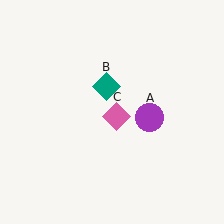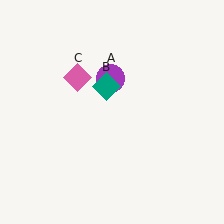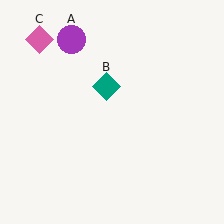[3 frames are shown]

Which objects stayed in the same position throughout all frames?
Teal diamond (object B) remained stationary.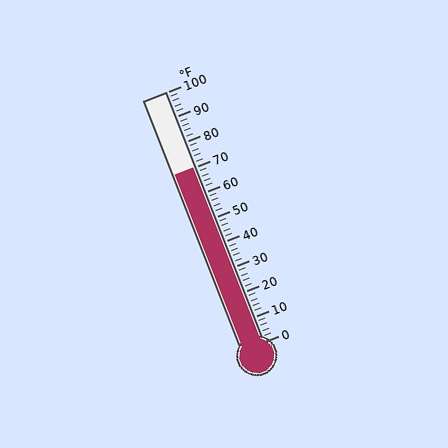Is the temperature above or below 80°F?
The temperature is below 80°F.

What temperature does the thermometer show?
The thermometer shows approximately 70°F.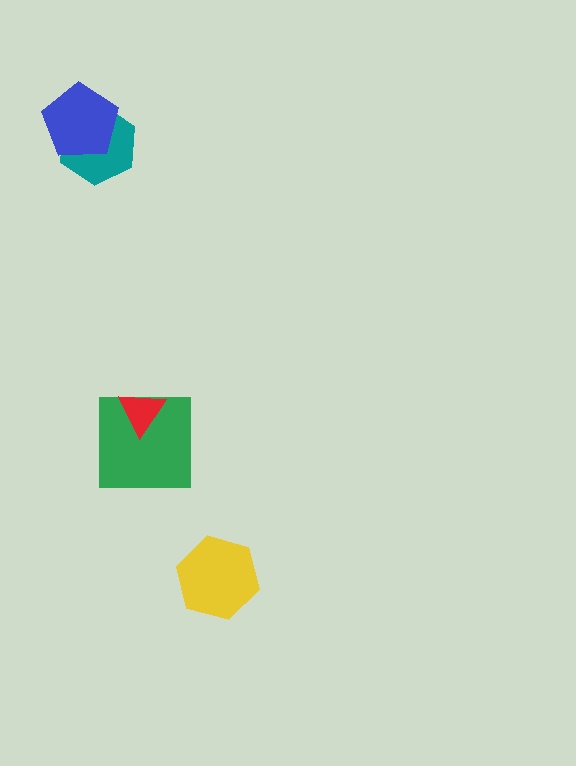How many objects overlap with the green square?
1 object overlaps with the green square.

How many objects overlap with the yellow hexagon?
0 objects overlap with the yellow hexagon.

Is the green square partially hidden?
Yes, it is partially covered by another shape.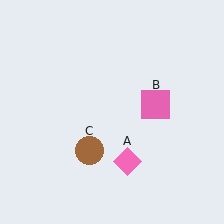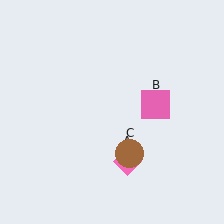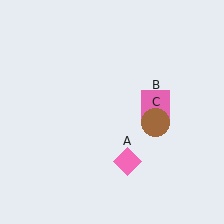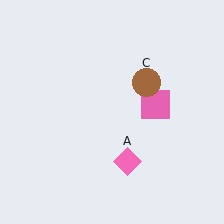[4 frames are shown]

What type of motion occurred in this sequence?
The brown circle (object C) rotated counterclockwise around the center of the scene.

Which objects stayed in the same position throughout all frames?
Pink diamond (object A) and pink square (object B) remained stationary.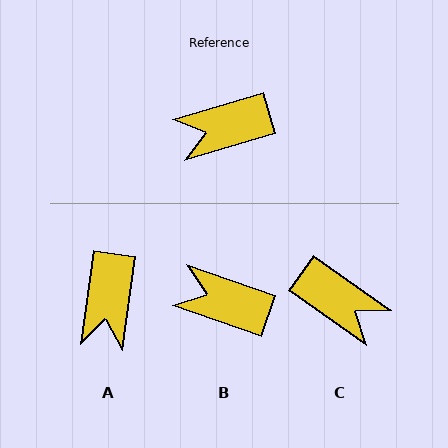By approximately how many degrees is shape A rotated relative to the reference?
Approximately 66 degrees counter-clockwise.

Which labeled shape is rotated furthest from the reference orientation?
C, about 128 degrees away.